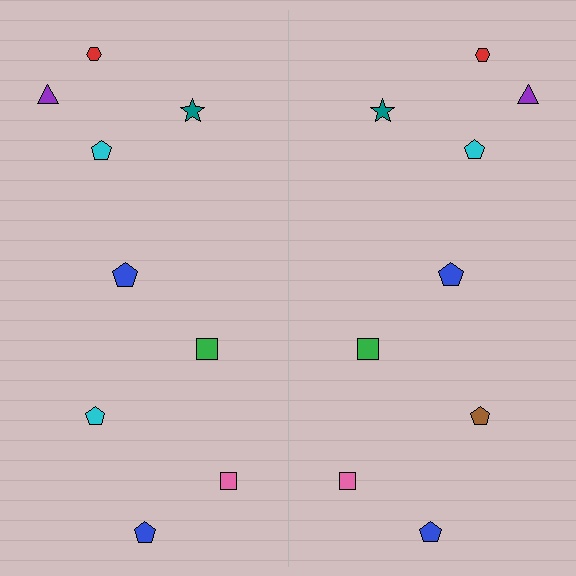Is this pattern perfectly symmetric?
No, the pattern is not perfectly symmetric. The brown pentagon on the right side breaks the symmetry — its mirror counterpart is cyan.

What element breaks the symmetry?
The brown pentagon on the right side breaks the symmetry — its mirror counterpart is cyan.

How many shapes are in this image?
There are 18 shapes in this image.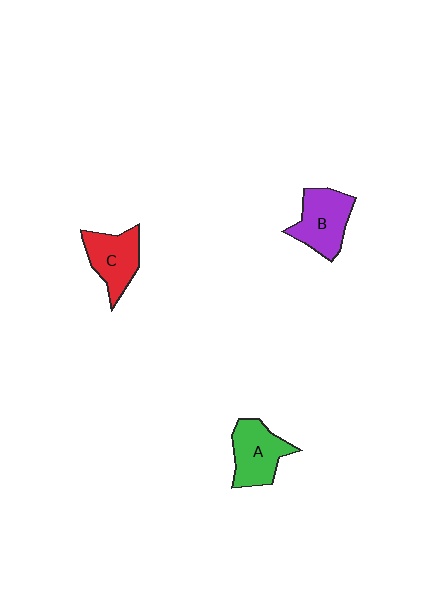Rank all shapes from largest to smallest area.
From largest to smallest: B (purple), A (green), C (red).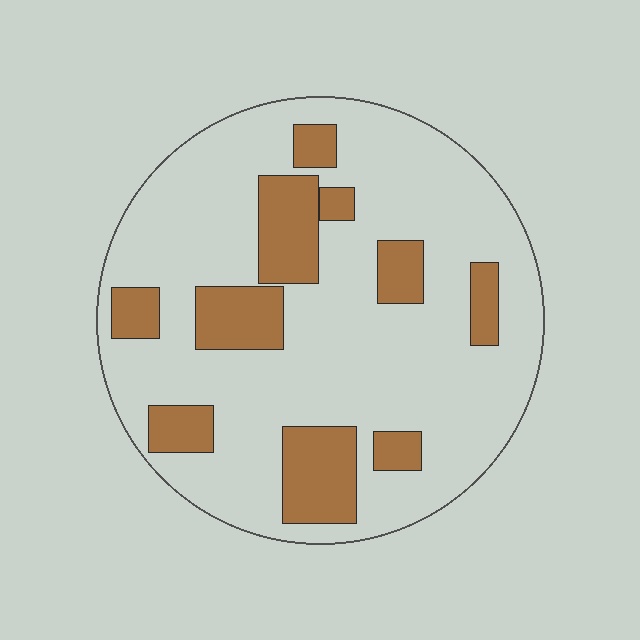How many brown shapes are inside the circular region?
10.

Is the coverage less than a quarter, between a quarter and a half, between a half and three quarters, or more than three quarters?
Less than a quarter.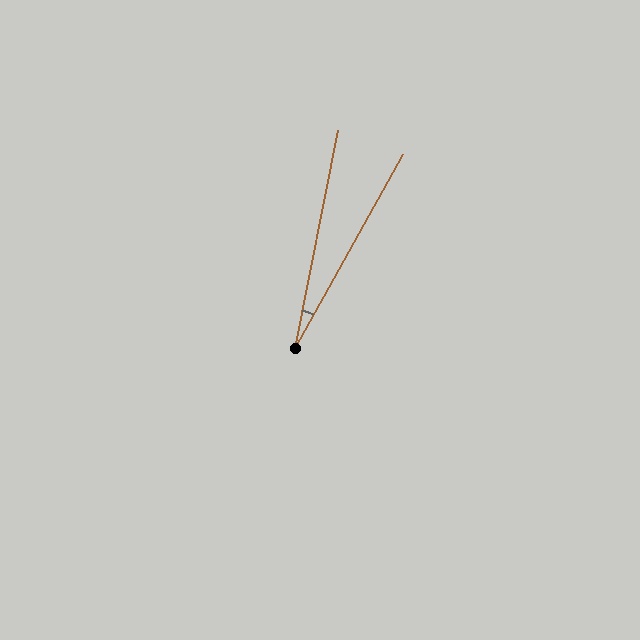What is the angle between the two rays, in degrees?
Approximately 18 degrees.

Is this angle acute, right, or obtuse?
It is acute.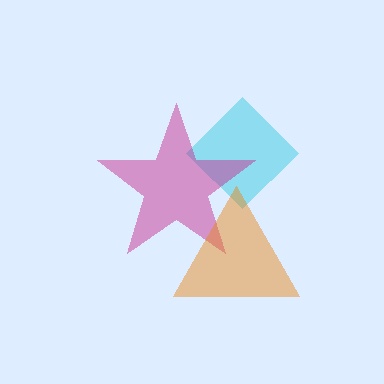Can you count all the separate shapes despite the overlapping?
Yes, there are 3 separate shapes.